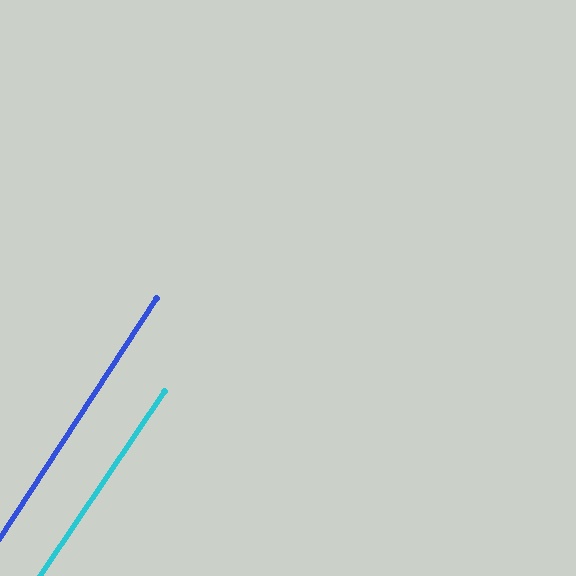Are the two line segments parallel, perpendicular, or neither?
Parallel — their directions differ by only 0.6°.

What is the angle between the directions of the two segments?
Approximately 1 degree.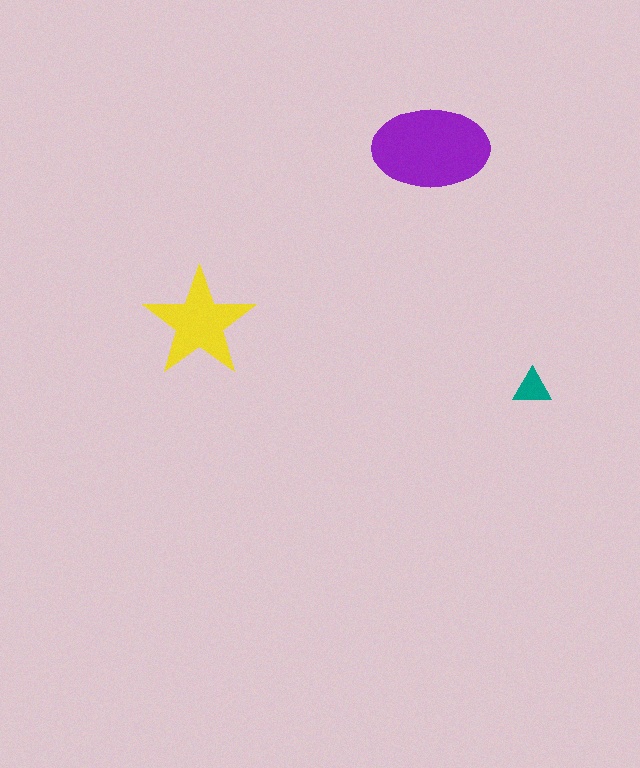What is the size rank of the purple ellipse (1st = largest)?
1st.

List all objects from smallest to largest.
The teal triangle, the yellow star, the purple ellipse.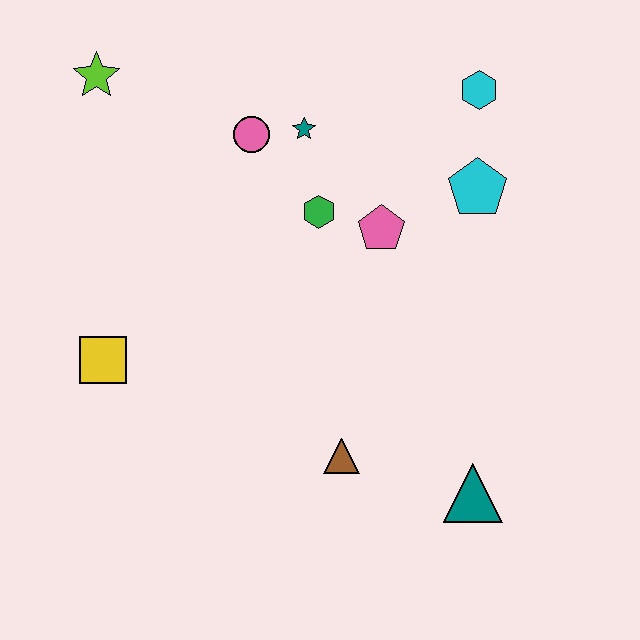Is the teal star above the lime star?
No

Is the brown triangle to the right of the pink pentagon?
No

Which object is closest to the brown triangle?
The teal triangle is closest to the brown triangle.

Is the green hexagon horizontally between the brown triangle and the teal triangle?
No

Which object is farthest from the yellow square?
The cyan hexagon is farthest from the yellow square.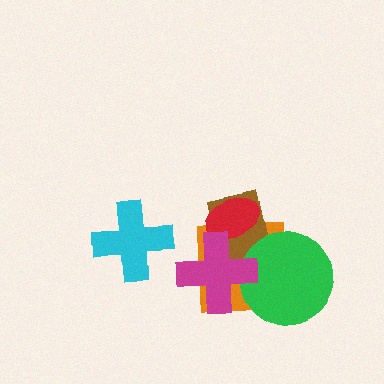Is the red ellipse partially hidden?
Yes, it is partially covered by another shape.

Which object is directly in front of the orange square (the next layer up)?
The brown rectangle is directly in front of the orange square.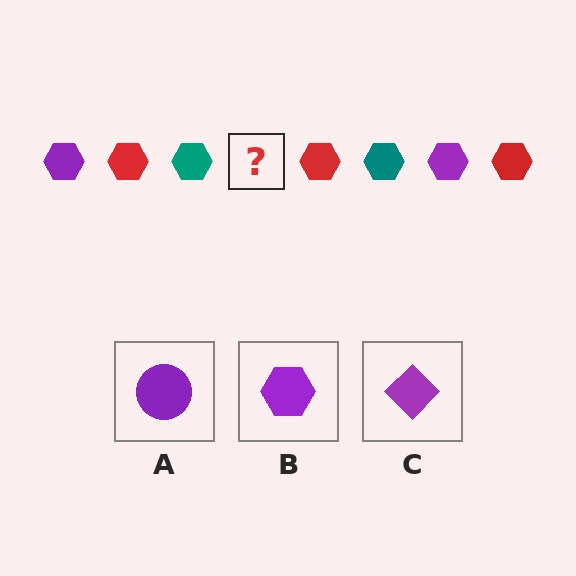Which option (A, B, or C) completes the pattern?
B.